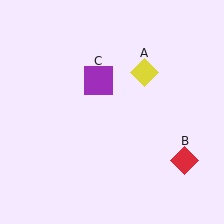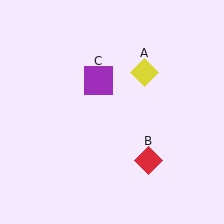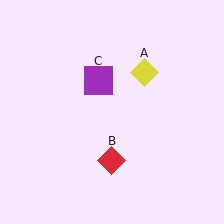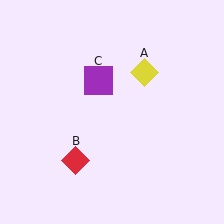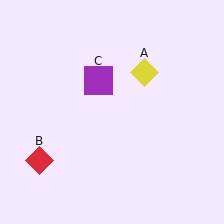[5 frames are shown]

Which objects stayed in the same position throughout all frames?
Yellow diamond (object A) and purple square (object C) remained stationary.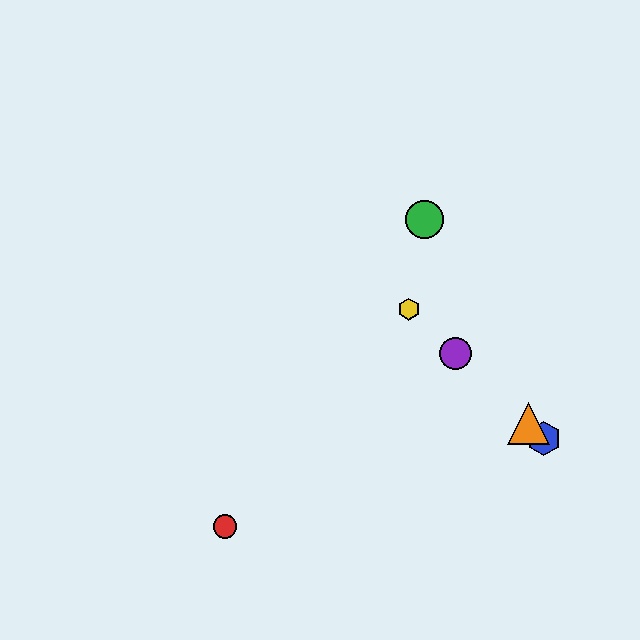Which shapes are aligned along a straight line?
The blue hexagon, the yellow hexagon, the purple circle, the orange triangle are aligned along a straight line.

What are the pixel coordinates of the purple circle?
The purple circle is at (455, 354).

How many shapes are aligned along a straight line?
4 shapes (the blue hexagon, the yellow hexagon, the purple circle, the orange triangle) are aligned along a straight line.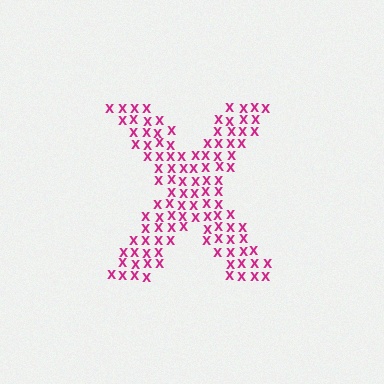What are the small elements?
The small elements are letter X's.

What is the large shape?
The large shape is the letter X.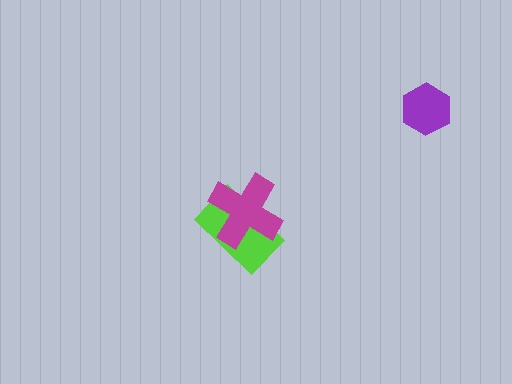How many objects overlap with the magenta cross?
1 object overlaps with the magenta cross.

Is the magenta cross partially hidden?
No, no other shape covers it.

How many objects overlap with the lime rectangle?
1 object overlaps with the lime rectangle.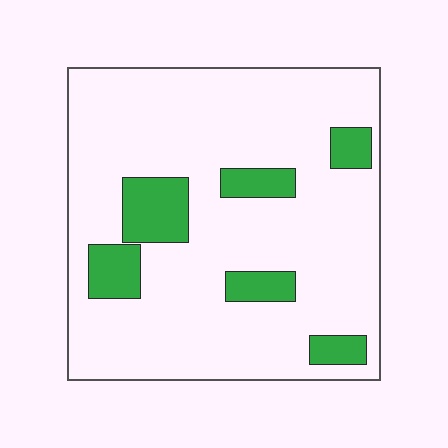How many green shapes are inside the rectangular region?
6.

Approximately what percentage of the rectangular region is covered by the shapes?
Approximately 15%.